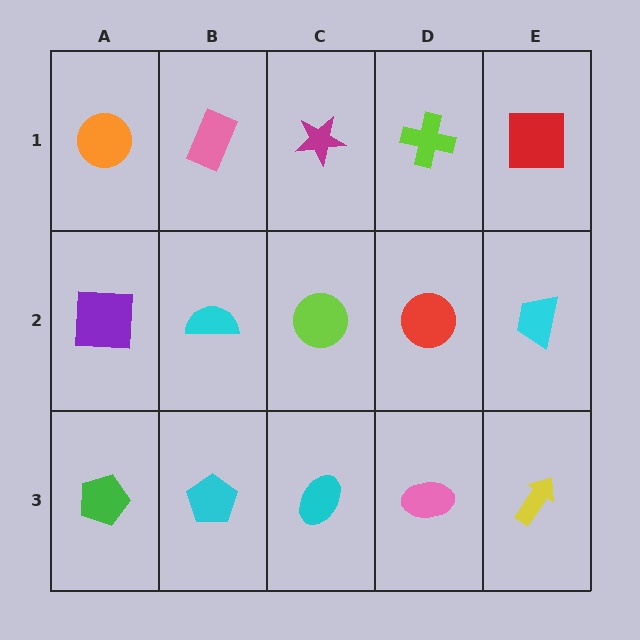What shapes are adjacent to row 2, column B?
A pink rectangle (row 1, column B), a cyan pentagon (row 3, column B), a purple square (row 2, column A), a lime circle (row 2, column C).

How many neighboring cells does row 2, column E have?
3.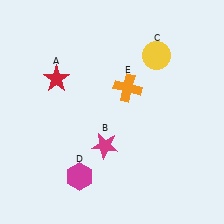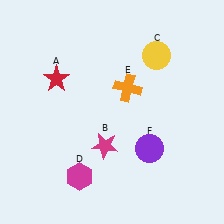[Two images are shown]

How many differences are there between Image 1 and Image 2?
There is 1 difference between the two images.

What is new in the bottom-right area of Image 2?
A purple circle (F) was added in the bottom-right area of Image 2.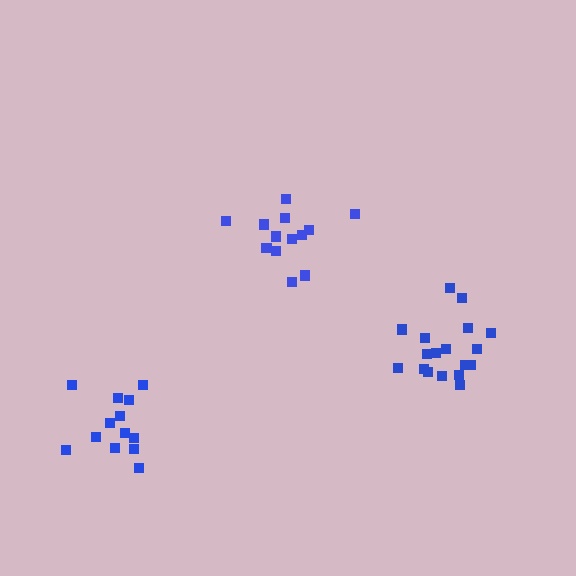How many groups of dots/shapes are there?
There are 3 groups.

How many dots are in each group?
Group 1: 14 dots, Group 2: 18 dots, Group 3: 13 dots (45 total).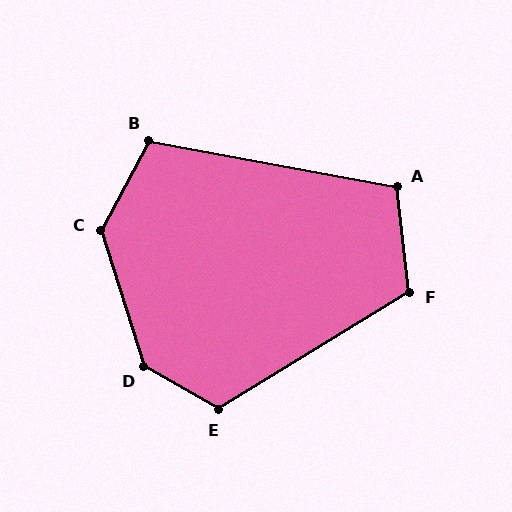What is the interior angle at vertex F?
Approximately 115 degrees (obtuse).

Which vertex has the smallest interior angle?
A, at approximately 107 degrees.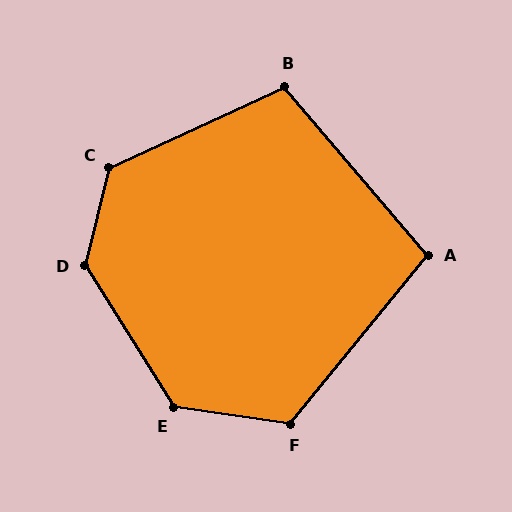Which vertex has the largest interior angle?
D, at approximately 134 degrees.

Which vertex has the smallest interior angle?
A, at approximately 101 degrees.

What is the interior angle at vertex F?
Approximately 121 degrees (obtuse).